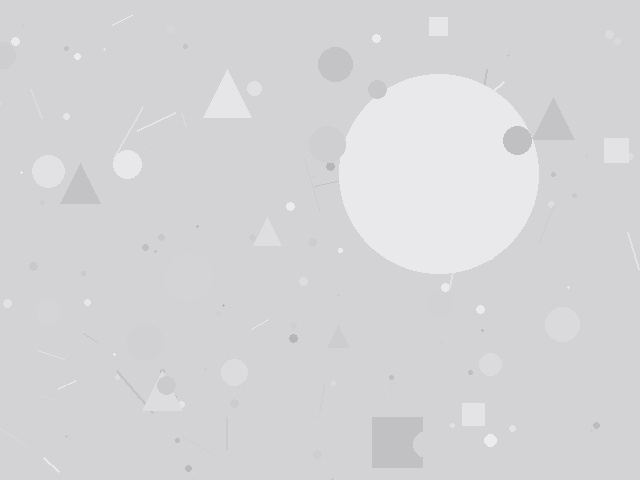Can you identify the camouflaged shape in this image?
The camouflaged shape is a circle.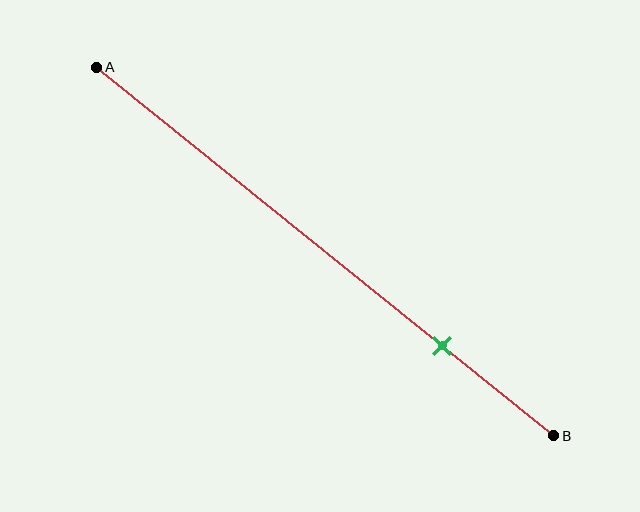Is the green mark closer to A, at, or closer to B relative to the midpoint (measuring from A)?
The green mark is closer to point B than the midpoint of segment AB.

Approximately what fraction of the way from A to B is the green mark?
The green mark is approximately 75% of the way from A to B.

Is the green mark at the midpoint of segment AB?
No, the mark is at about 75% from A, not at the 50% midpoint.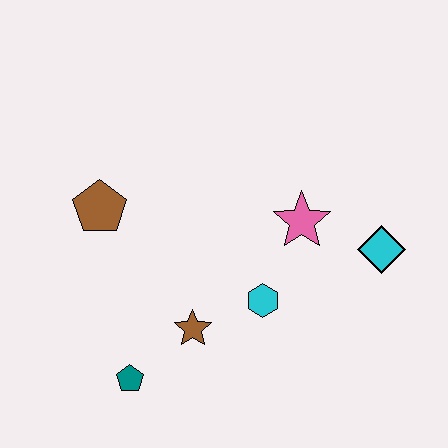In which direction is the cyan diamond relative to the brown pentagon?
The cyan diamond is to the right of the brown pentagon.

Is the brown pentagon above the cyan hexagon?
Yes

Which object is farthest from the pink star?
The teal pentagon is farthest from the pink star.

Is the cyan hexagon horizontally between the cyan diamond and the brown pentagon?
Yes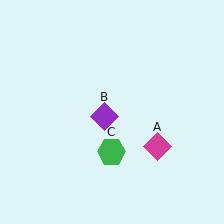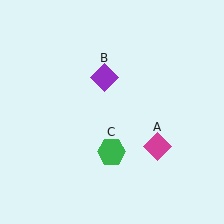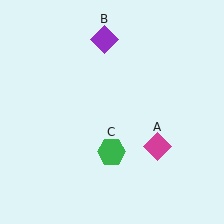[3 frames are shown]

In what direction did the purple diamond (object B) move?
The purple diamond (object B) moved up.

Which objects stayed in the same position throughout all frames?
Magenta diamond (object A) and green hexagon (object C) remained stationary.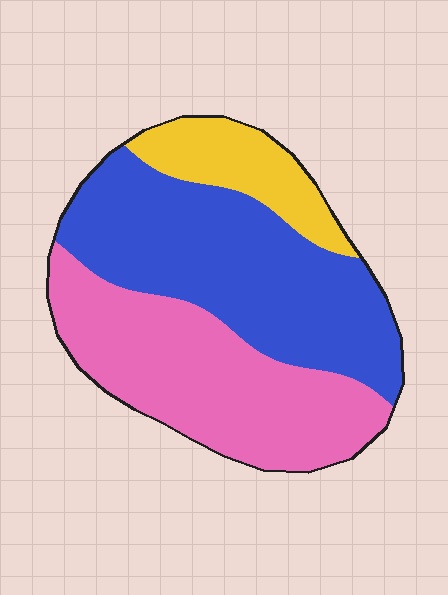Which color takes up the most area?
Blue, at roughly 45%.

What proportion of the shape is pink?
Pink takes up about two fifths (2/5) of the shape.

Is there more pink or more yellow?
Pink.